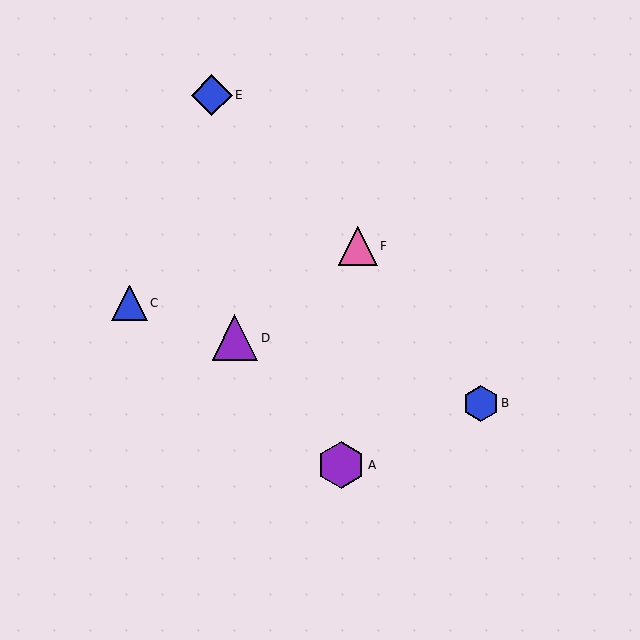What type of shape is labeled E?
Shape E is a blue diamond.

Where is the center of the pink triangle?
The center of the pink triangle is at (358, 246).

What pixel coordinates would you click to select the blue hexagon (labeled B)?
Click at (481, 403) to select the blue hexagon B.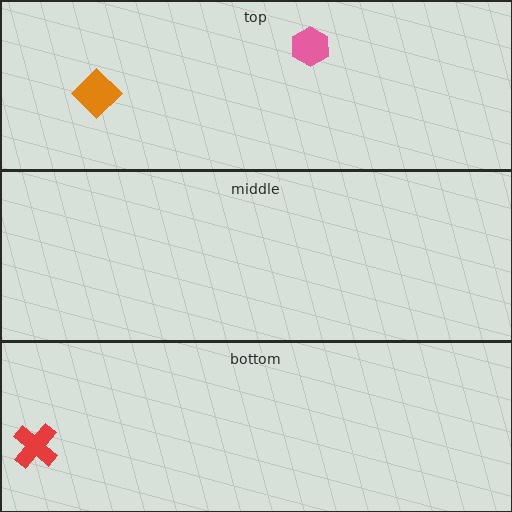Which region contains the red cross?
The bottom region.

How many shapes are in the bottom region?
1.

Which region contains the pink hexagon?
The top region.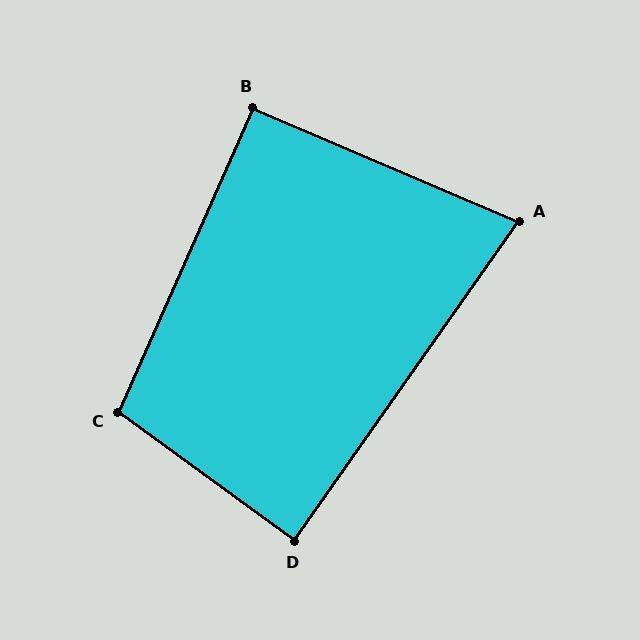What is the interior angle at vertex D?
Approximately 89 degrees (approximately right).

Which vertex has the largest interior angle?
C, at approximately 102 degrees.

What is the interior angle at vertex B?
Approximately 91 degrees (approximately right).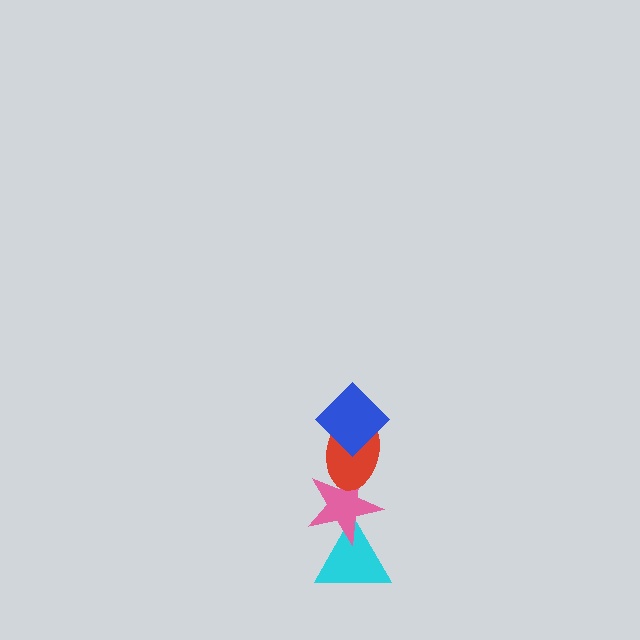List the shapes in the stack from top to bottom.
From top to bottom: the blue diamond, the red ellipse, the pink star, the cyan triangle.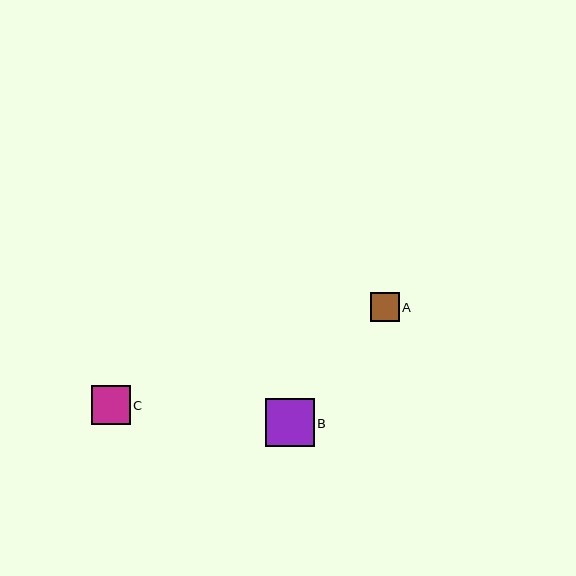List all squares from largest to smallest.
From largest to smallest: B, C, A.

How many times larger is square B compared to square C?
Square B is approximately 1.3 times the size of square C.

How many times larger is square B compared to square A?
Square B is approximately 1.7 times the size of square A.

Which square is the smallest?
Square A is the smallest with a size of approximately 29 pixels.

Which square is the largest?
Square B is the largest with a size of approximately 48 pixels.